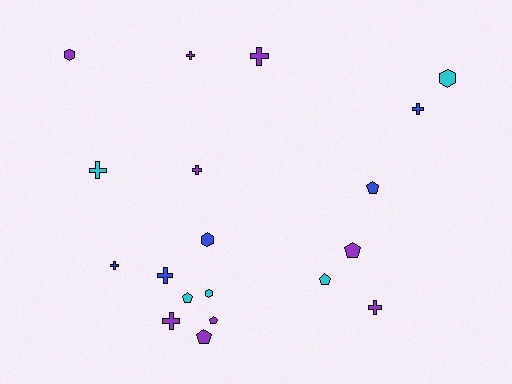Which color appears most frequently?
Purple, with 9 objects.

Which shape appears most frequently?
Cross, with 9 objects.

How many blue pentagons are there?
There is 1 blue pentagon.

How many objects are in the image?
There are 19 objects.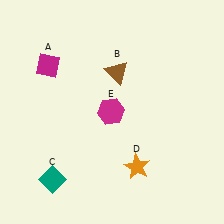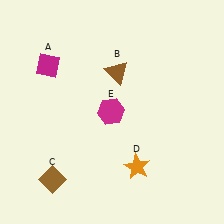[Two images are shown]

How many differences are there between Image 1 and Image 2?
There is 1 difference between the two images.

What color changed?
The diamond (C) changed from teal in Image 1 to brown in Image 2.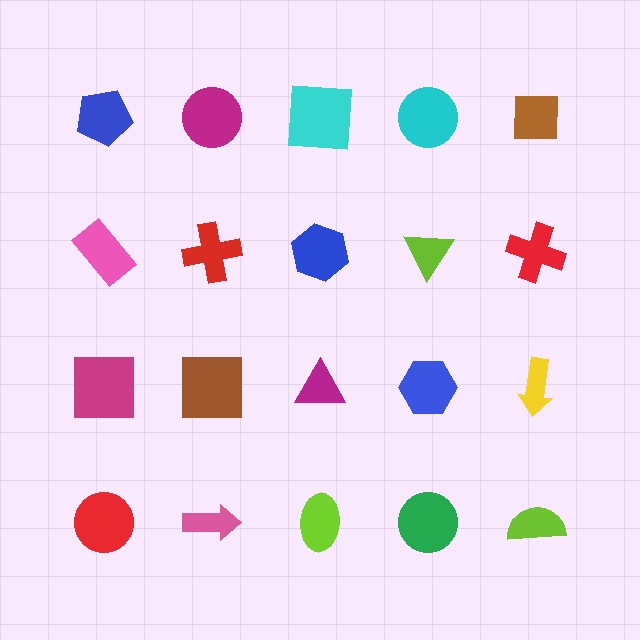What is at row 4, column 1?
A red circle.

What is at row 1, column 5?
A brown square.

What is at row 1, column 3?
A cyan square.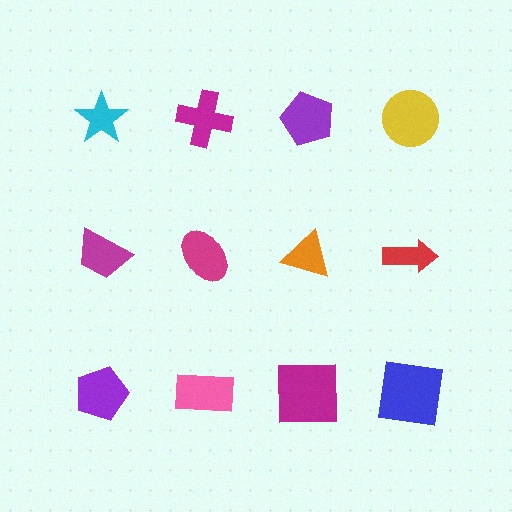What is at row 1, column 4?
A yellow circle.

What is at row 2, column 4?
A red arrow.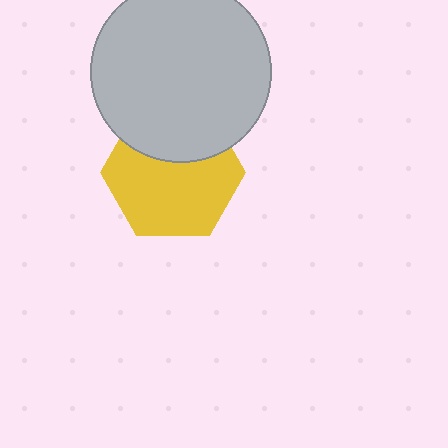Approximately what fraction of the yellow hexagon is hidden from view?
Roughly 33% of the yellow hexagon is hidden behind the light gray circle.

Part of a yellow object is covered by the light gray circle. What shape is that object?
It is a hexagon.